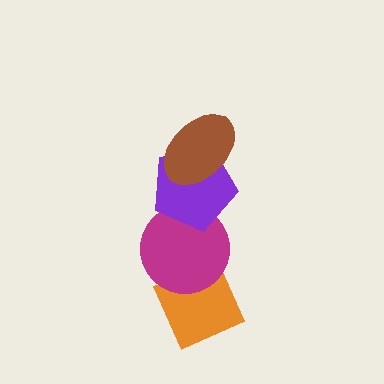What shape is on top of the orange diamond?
The magenta circle is on top of the orange diamond.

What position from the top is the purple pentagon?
The purple pentagon is 2nd from the top.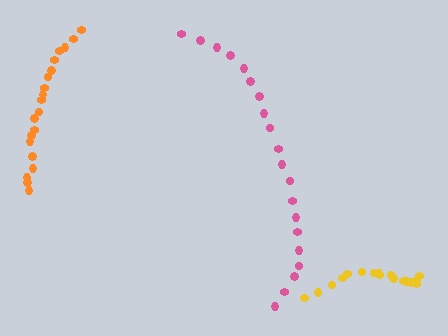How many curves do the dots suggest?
There are 3 distinct paths.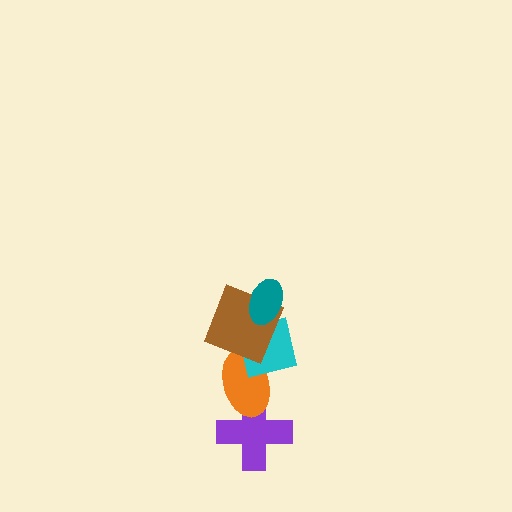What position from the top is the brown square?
The brown square is 2nd from the top.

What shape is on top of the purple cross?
The orange ellipse is on top of the purple cross.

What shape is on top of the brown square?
The teal ellipse is on top of the brown square.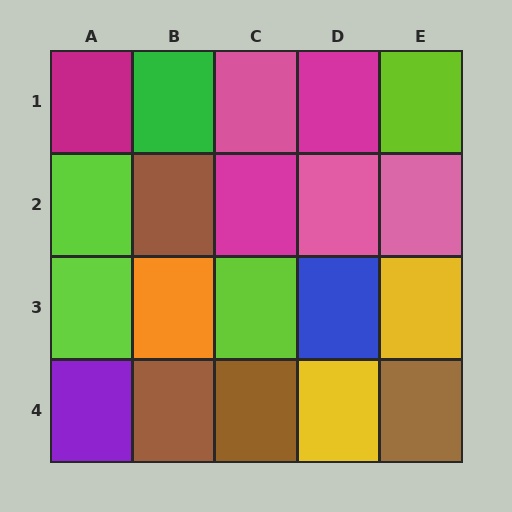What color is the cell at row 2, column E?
Pink.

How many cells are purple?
1 cell is purple.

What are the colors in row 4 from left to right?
Purple, brown, brown, yellow, brown.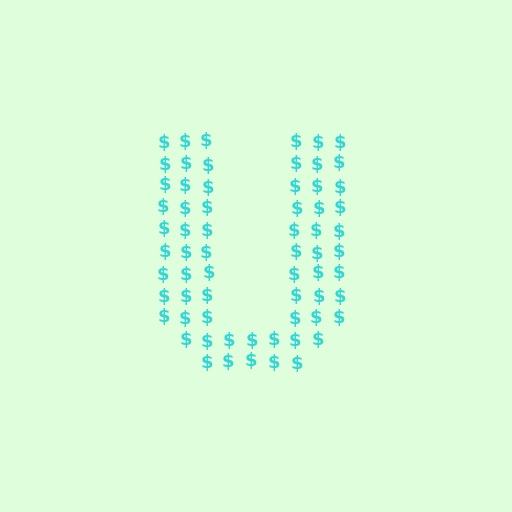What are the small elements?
The small elements are dollar signs.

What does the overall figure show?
The overall figure shows the letter U.